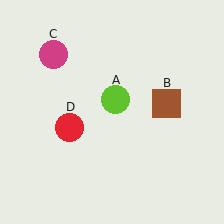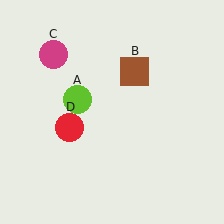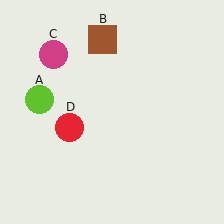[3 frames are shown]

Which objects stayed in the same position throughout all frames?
Magenta circle (object C) and red circle (object D) remained stationary.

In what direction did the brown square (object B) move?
The brown square (object B) moved up and to the left.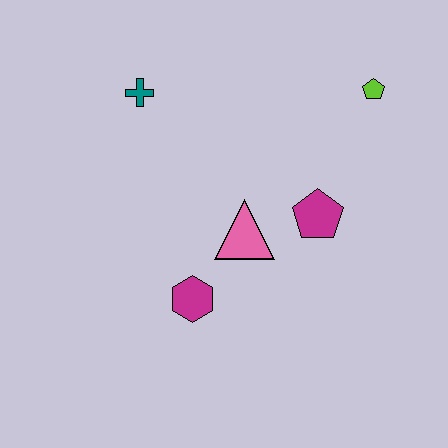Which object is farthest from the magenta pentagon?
The teal cross is farthest from the magenta pentagon.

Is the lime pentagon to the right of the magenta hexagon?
Yes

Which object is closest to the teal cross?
The pink triangle is closest to the teal cross.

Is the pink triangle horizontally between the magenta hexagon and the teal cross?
No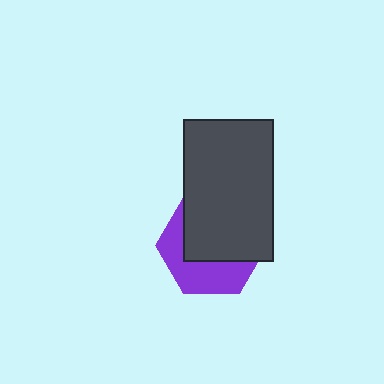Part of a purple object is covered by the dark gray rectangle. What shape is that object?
It is a hexagon.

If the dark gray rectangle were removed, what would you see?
You would see the complete purple hexagon.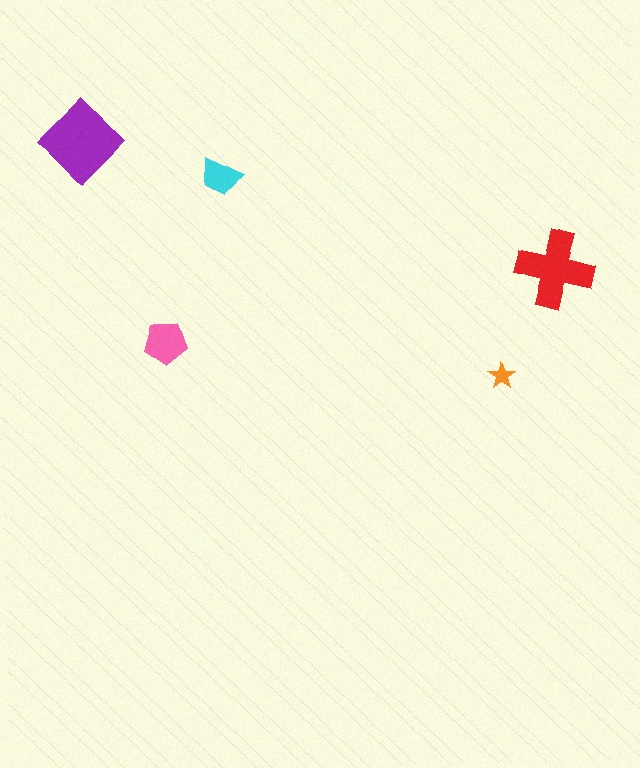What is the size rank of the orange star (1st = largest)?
5th.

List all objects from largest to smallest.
The purple diamond, the red cross, the pink pentagon, the cyan trapezoid, the orange star.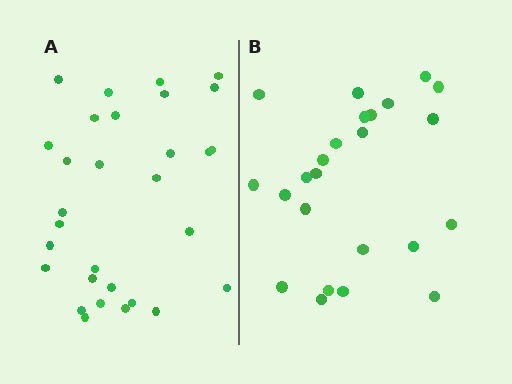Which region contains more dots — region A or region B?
Region A (the left region) has more dots.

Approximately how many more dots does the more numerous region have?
Region A has about 6 more dots than region B.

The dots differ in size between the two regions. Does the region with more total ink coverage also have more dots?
No. Region B has more total ink coverage because its dots are larger, but region A actually contains more individual dots. Total area can be misleading — the number of items is what matters here.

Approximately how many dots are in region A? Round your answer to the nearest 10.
About 30 dots.